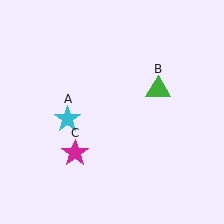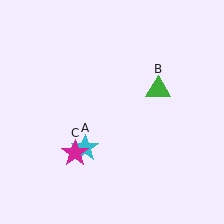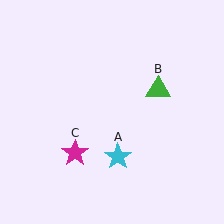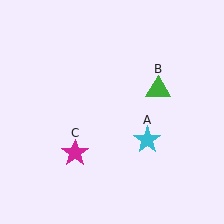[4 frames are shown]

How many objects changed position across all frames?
1 object changed position: cyan star (object A).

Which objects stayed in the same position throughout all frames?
Green triangle (object B) and magenta star (object C) remained stationary.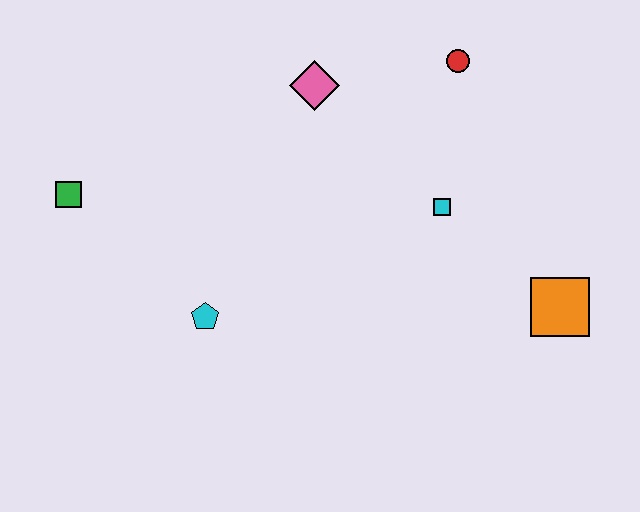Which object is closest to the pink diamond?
The red circle is closest to the pink diamond.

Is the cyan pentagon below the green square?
Yes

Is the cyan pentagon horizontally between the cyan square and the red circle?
No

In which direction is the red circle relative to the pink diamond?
The red circle is to the right of the pink diamond.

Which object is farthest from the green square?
The orange square is farthest from the green square.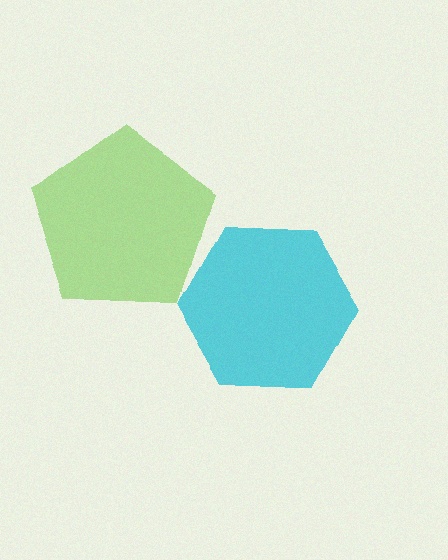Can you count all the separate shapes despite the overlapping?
Yes, there are 2 separate shapes.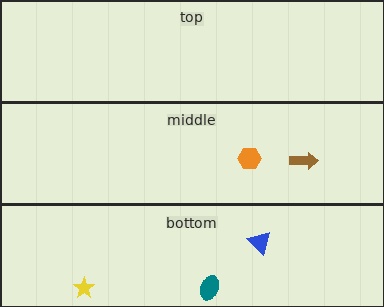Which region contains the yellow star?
The bottom region.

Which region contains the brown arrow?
The middle region.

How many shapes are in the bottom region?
3.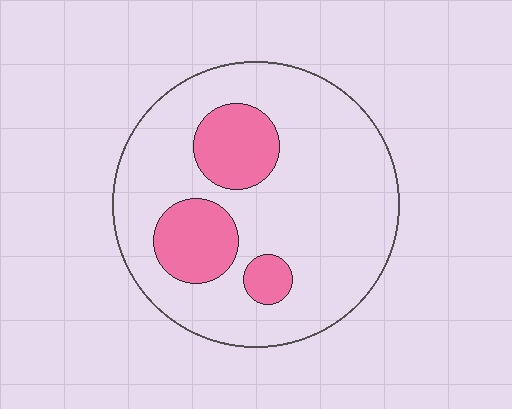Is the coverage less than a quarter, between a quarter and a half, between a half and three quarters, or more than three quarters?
Less than a quarter.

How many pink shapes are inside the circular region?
3.